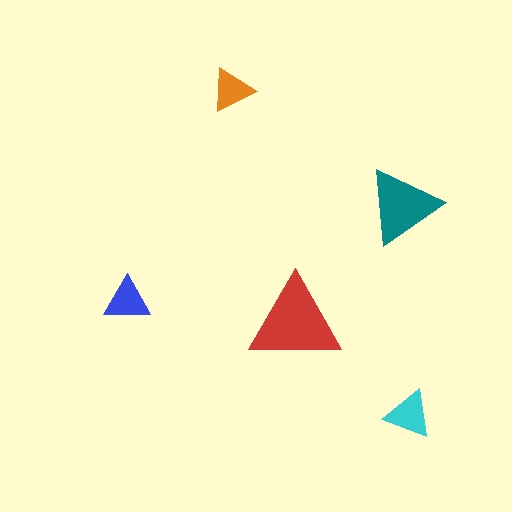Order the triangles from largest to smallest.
the red one, the teal one, the cyan one, the blue one, the orange one.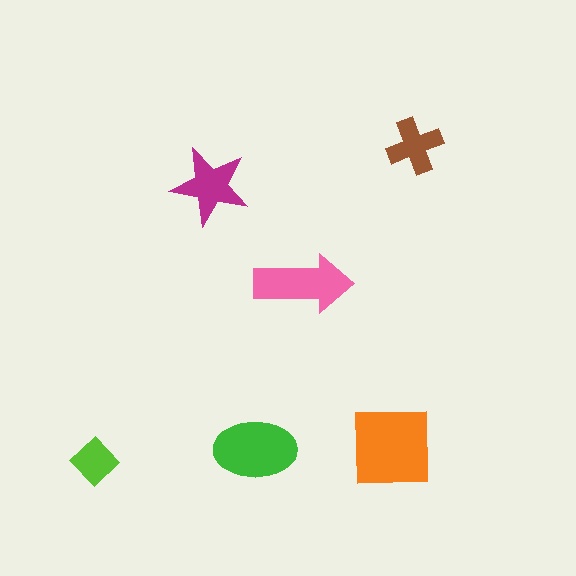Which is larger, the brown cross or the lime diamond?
The brown cross.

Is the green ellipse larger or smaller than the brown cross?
Larger.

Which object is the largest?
The orange square.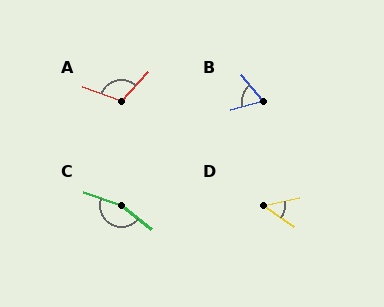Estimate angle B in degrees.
Approximately 65 degrees.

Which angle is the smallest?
D, at approximately 46 degrees.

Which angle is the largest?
C, at approximately 160 degrees.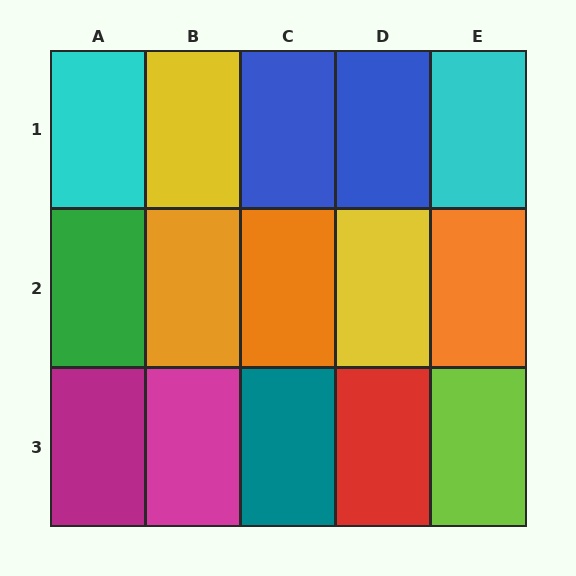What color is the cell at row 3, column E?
Lime.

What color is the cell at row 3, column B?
Magenta.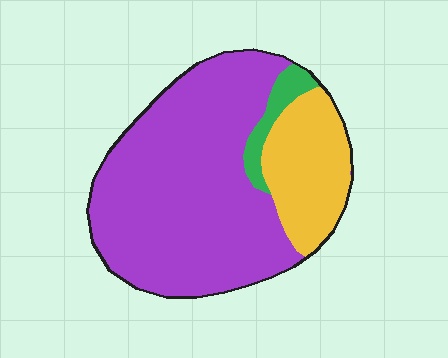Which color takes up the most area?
Purple, at roughly 70%.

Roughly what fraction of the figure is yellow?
Yellow covers 22% of the figure.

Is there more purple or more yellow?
Purple.